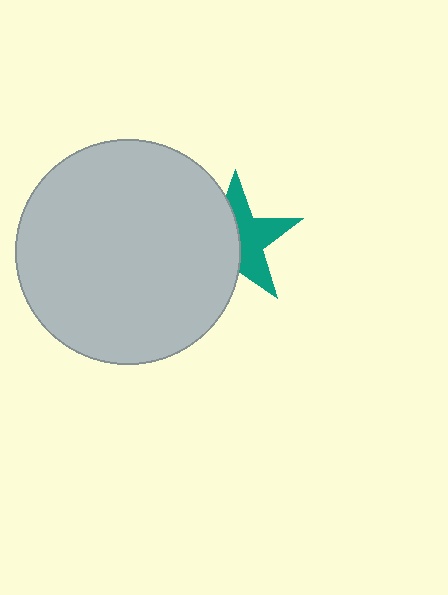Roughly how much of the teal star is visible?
About half of it is visible (roughly 50%).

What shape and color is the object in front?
The object in front is a light gray circle.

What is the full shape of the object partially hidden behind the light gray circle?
The partially hidden object is a teal star.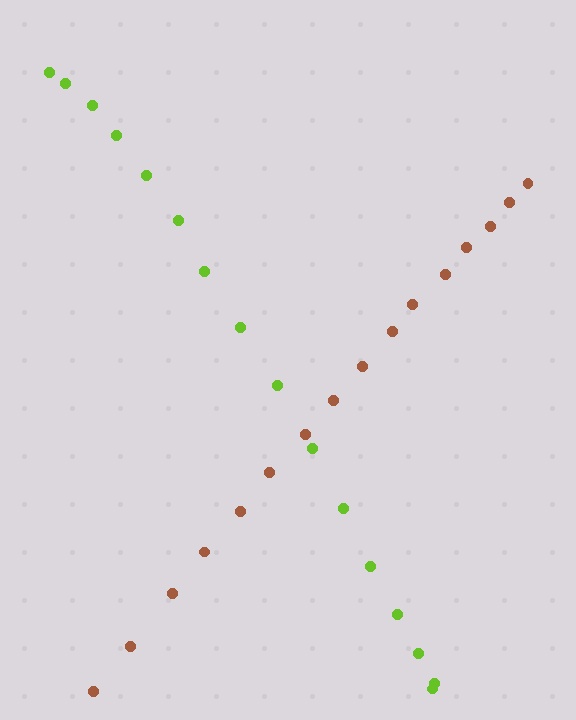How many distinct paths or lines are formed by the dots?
There are 2 distinct paths.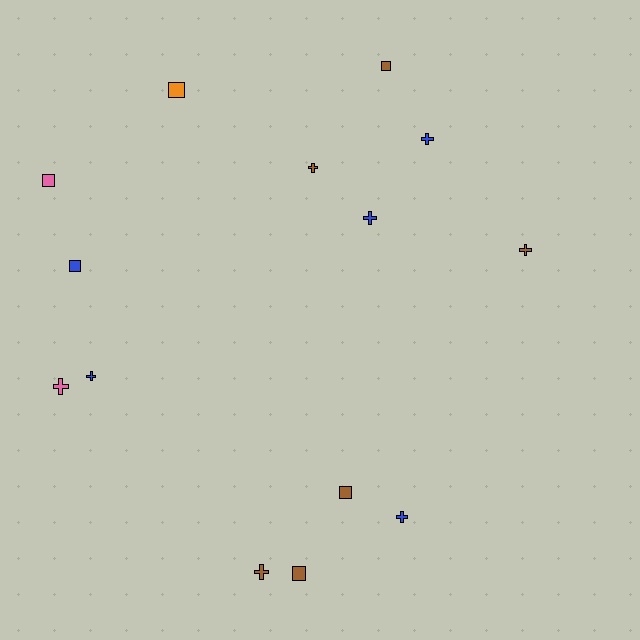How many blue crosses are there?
There are 4 blue crosses.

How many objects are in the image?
There are 14 objects.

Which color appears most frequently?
Brown, with 6 objects.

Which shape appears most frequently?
Cross, with 8 objects.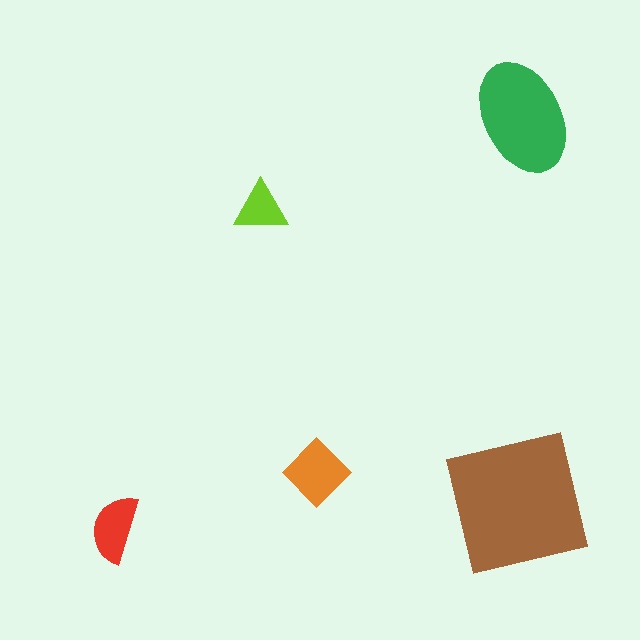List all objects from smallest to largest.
The lime triangle, the red semicircle, the orange diamond, the green ellipse, the brown square.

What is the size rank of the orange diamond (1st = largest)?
3rd.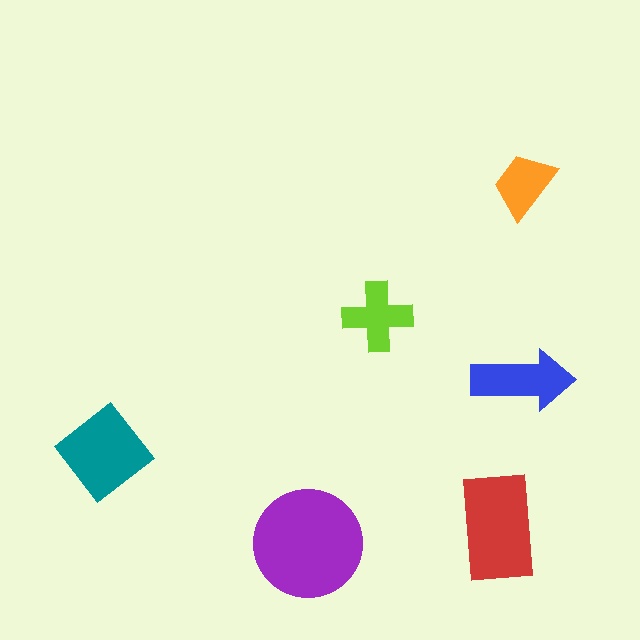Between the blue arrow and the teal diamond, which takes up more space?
The teal diamond.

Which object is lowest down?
The purple circle is bottommost.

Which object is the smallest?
The orange trapezoid.